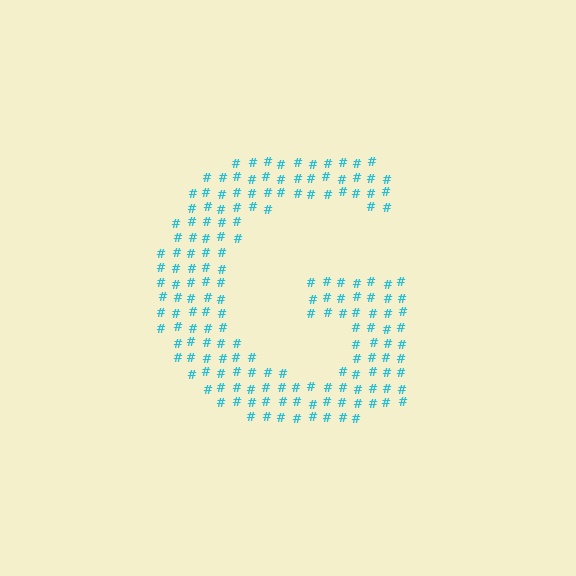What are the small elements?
The small elements are hash symbols.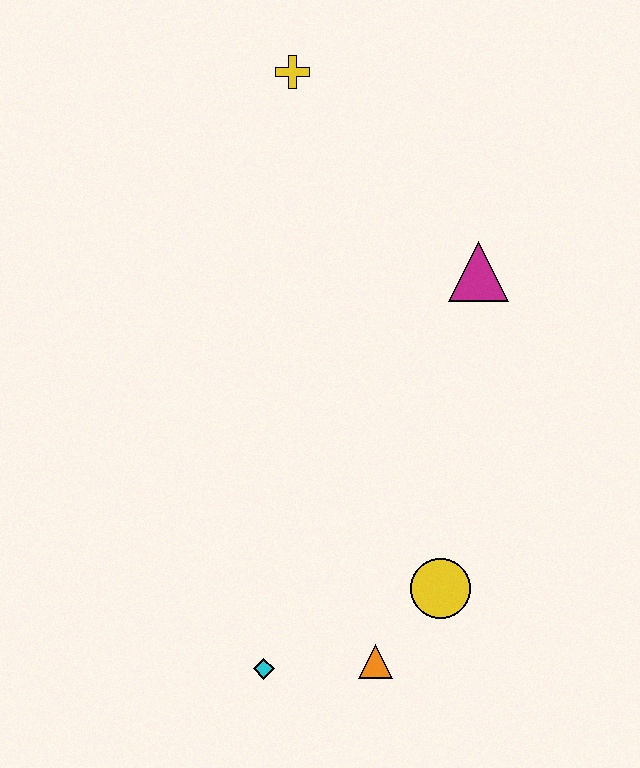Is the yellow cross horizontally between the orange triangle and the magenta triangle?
No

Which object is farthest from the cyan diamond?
The yellow cross is farthest from the cyan diamond.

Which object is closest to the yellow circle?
The orange triangle is closest to the yellow circle.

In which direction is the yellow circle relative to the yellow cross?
The yellow circle is below the yellow cross.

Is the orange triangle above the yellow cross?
No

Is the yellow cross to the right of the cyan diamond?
Yes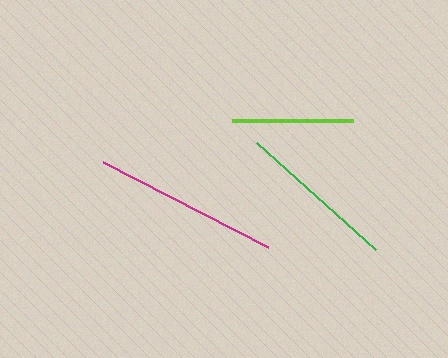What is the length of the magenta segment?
The magenta segment is approximately 186 pixels long.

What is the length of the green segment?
The green segment is approximately 160 pixels long.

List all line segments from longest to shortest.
From longest to shortest: magenta, green, lime.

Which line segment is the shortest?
The lime line is the shortest at approximately 120 pixels.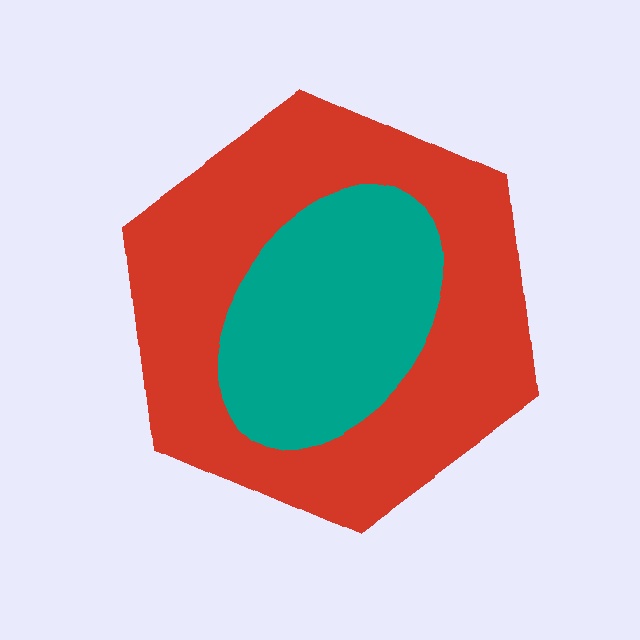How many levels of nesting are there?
2.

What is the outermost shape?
The red hexagon.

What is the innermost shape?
The teal ellipse.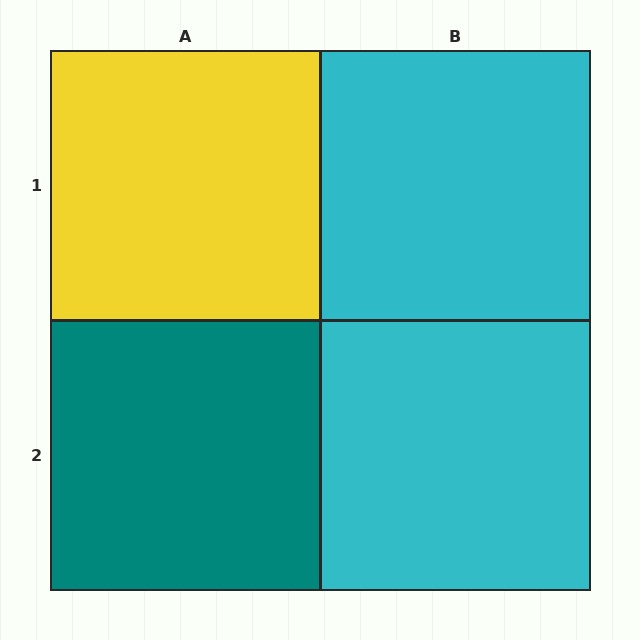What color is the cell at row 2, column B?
Cyan.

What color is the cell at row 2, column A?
Teal.